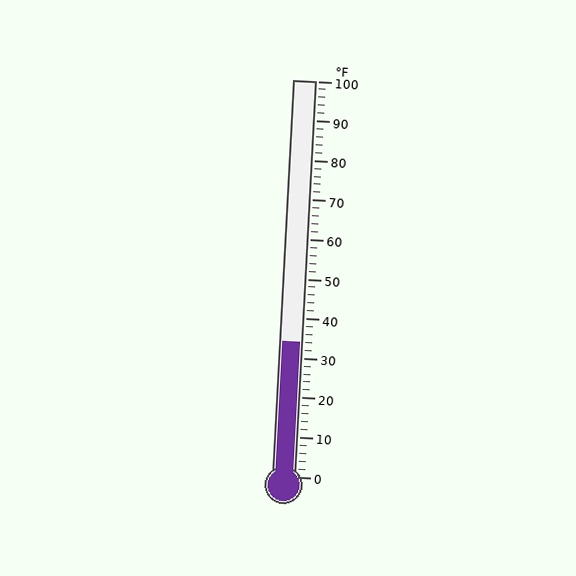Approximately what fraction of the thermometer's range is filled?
The thermometer is filled to approximately 35% of its range.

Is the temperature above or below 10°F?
The temperature is above 10°F.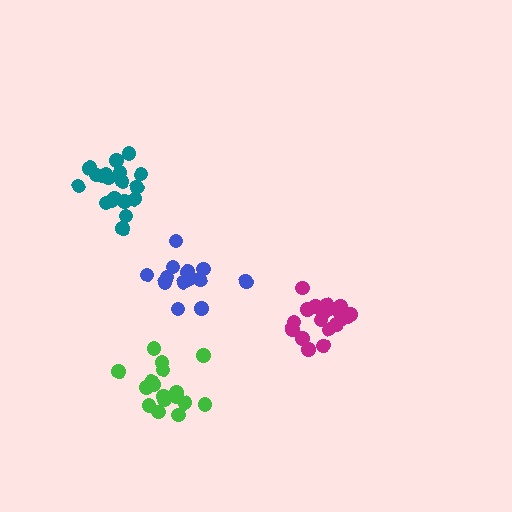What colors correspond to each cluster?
The clusters are colored: teal, green, magenta, blue.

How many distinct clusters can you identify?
There are 4 distinct clusters.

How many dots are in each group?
Group 1: 20 dots, Group 2: 18 dots, Group 3: 20 dots, Group 4: 14 dots (72 total).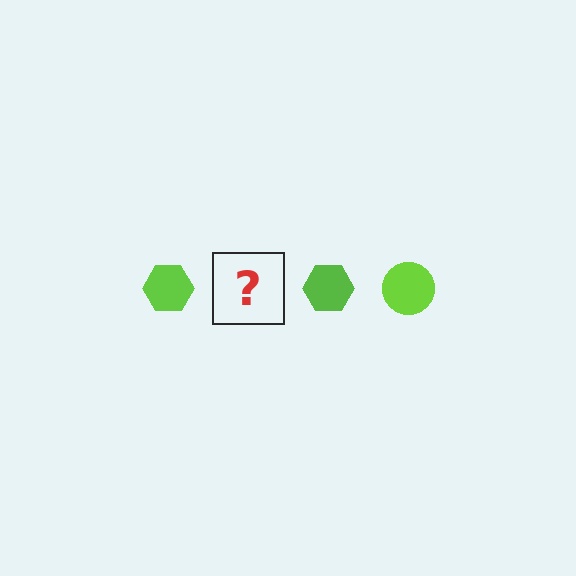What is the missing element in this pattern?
The missing element is a lime circle.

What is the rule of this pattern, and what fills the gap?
The rule is that the pattern cycles through hexagon, circle shapes in lime. The gap should be filled with a lime circle.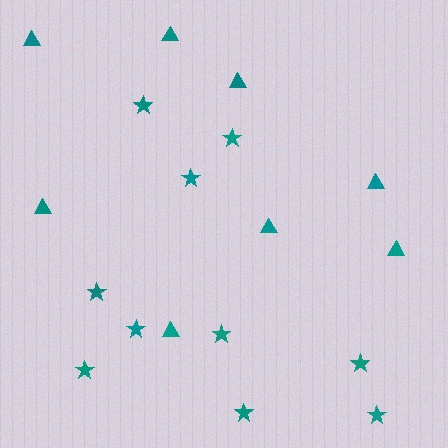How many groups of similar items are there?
There are 2 groups: one group of stars (10) and one group of triangles (8).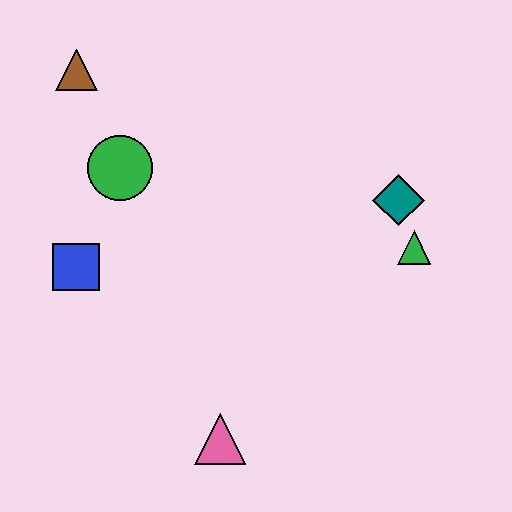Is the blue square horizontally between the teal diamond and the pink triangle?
No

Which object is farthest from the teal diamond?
The brown triangle is farthest from the teal diamond.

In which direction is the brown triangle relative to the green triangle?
The brown triangle is to the left of the green triangle.